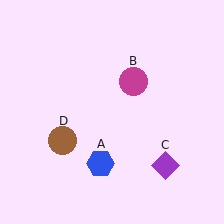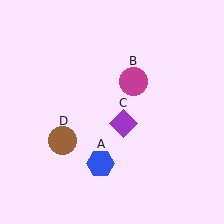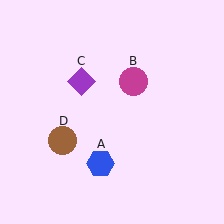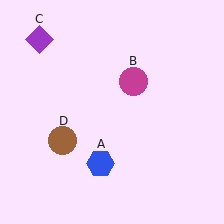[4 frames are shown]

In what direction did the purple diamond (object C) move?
The purple diamond (object C) moved up and to the left.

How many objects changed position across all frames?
1 object changed position: purple diamond (object C).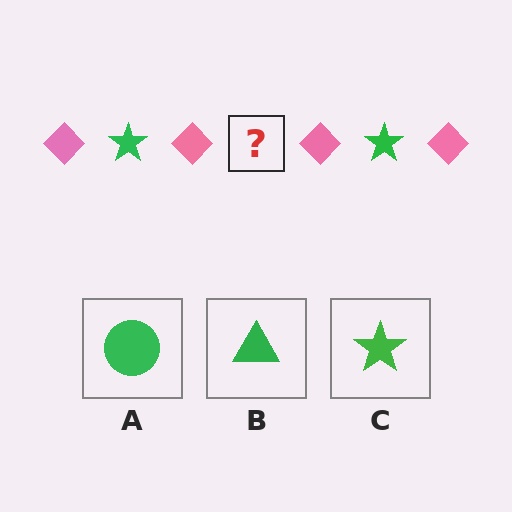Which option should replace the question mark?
Option C.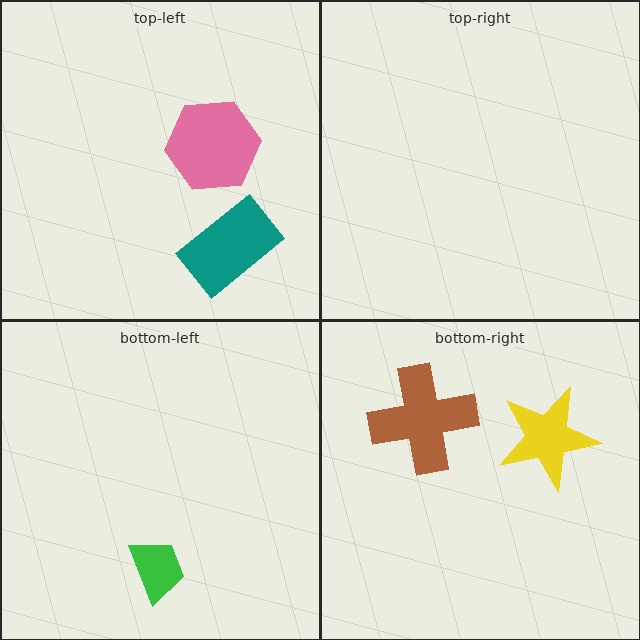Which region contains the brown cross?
The bottom-right region.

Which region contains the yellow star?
The bottom-right region.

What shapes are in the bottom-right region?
The yellow star, the brown cross.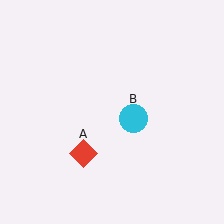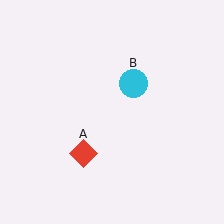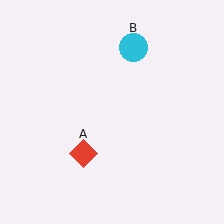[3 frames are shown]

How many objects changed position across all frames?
1 object changed position: cyan circle (object B).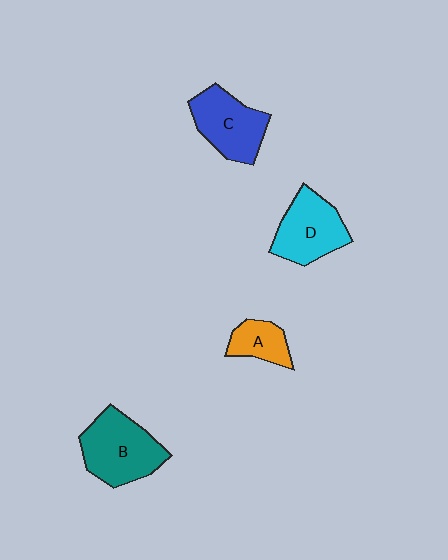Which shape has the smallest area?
Shape A (orange).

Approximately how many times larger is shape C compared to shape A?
Approximately 1.8 times.